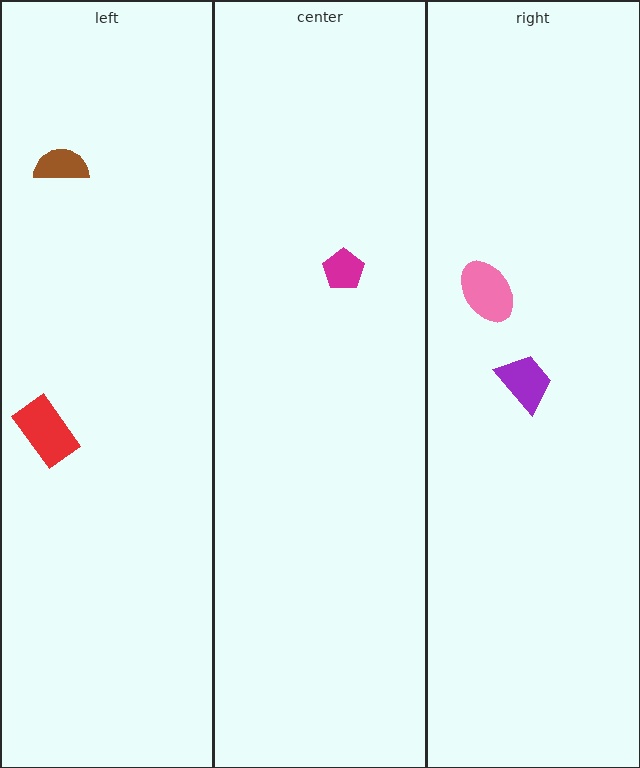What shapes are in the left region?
The brown semicircle, the red rectangle.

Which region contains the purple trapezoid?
The right region.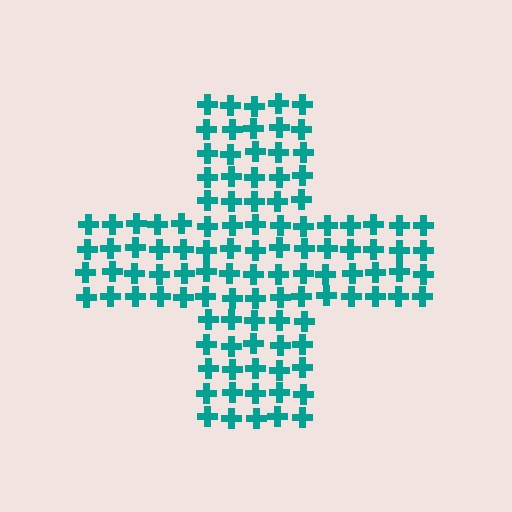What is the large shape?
The large shape is a cross.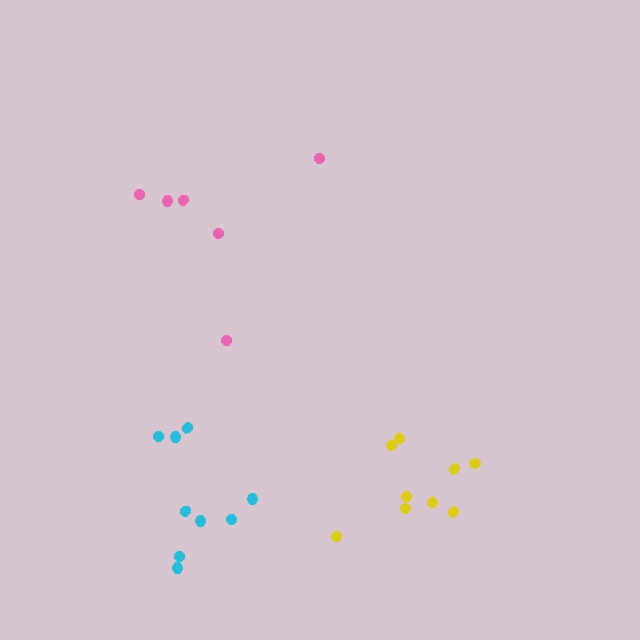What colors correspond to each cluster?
The clusters are colored: pink, yellow, cyan.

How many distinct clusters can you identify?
There are 3 distinct clusters.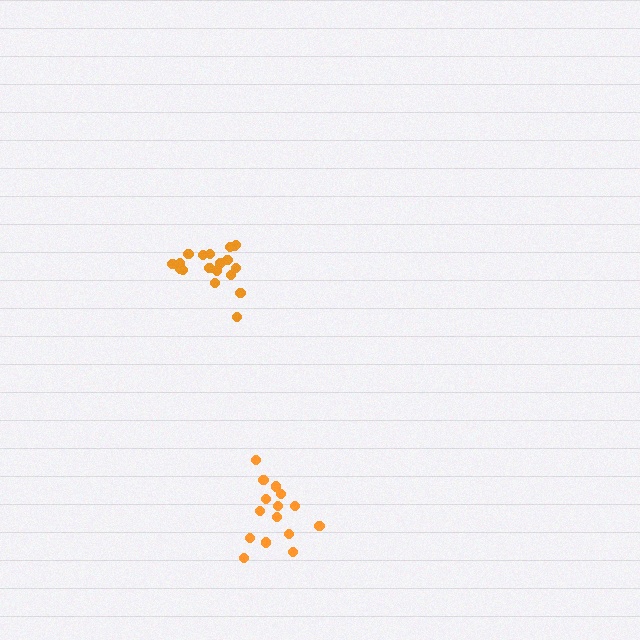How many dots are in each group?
Group 1: 20 dots, Group 2: 15 dots (35 total).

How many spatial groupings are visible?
There are 2 spatial groupings.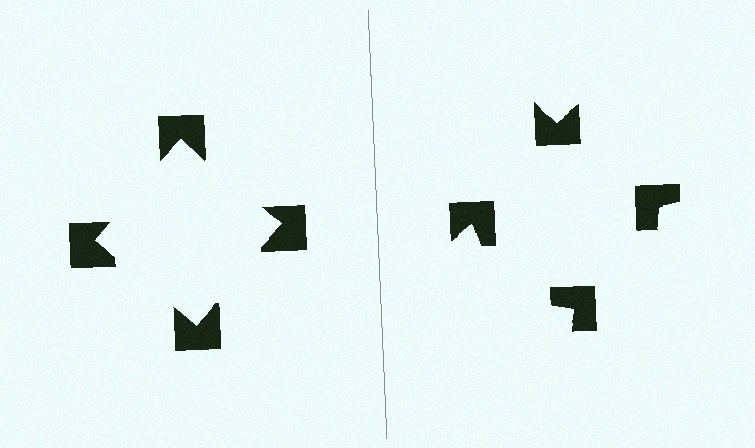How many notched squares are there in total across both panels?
8 — 4 on each side.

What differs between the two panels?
The notched squares are positioned identically on both sides; only the wedge orientations differ. On the left they align to a square; on the right they are misaligned.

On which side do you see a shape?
An illusory square appears on the left side. On the right side the wedge cuts are rotated, so no coherent shape forms.